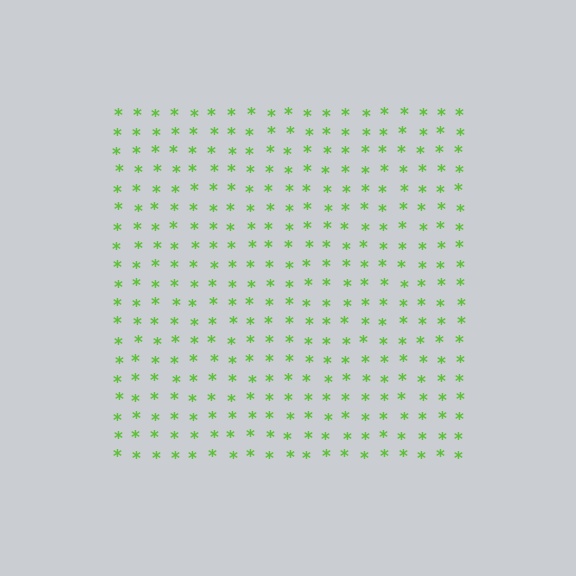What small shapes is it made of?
It is made of small asterisks.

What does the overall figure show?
The overall figure shows a square.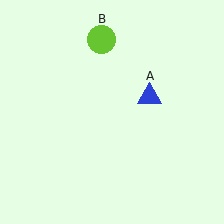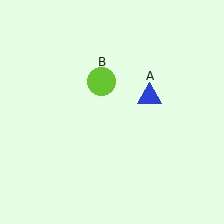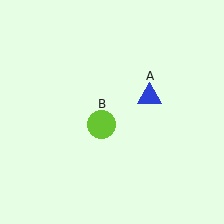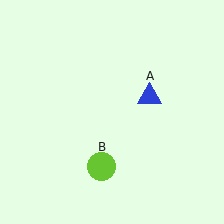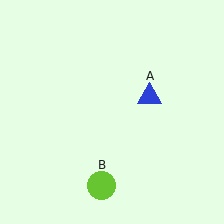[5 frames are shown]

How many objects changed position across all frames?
1 object changed position: lime circle (object B).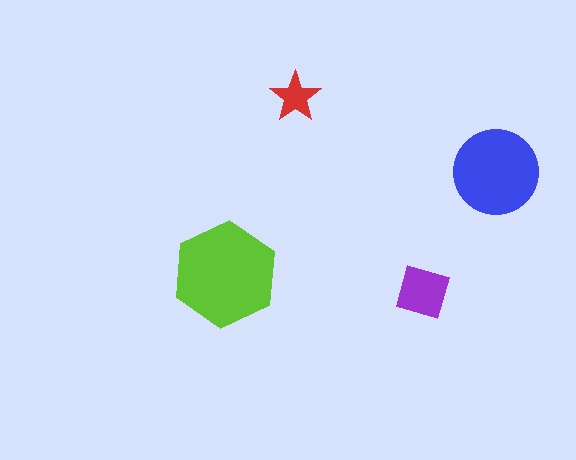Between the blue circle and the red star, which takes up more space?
The blue circle.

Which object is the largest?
The lime hexagon.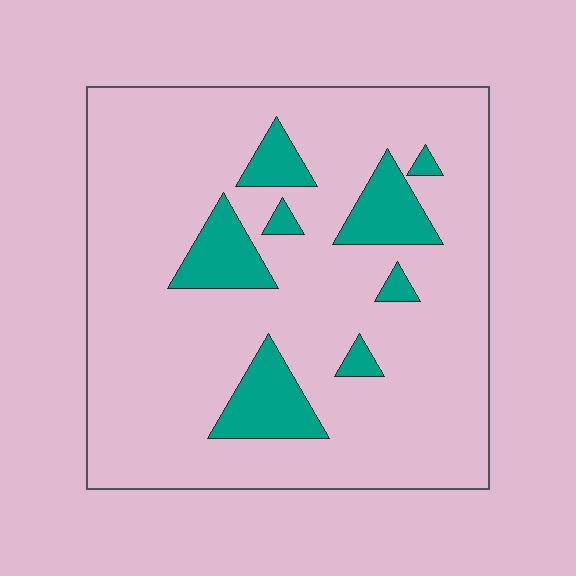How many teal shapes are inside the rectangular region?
8.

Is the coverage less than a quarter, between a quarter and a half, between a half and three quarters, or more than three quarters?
Less than a quarter.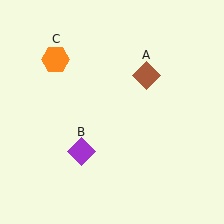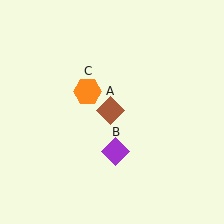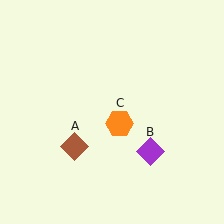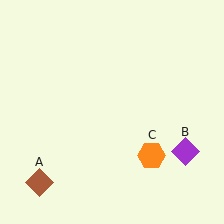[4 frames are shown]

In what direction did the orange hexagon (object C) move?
The orange hexagon (object C) moved down and to the right.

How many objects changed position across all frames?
3 objects changed position: brown diamond (object A), purple diamond (object B), orange hexagon (object C).